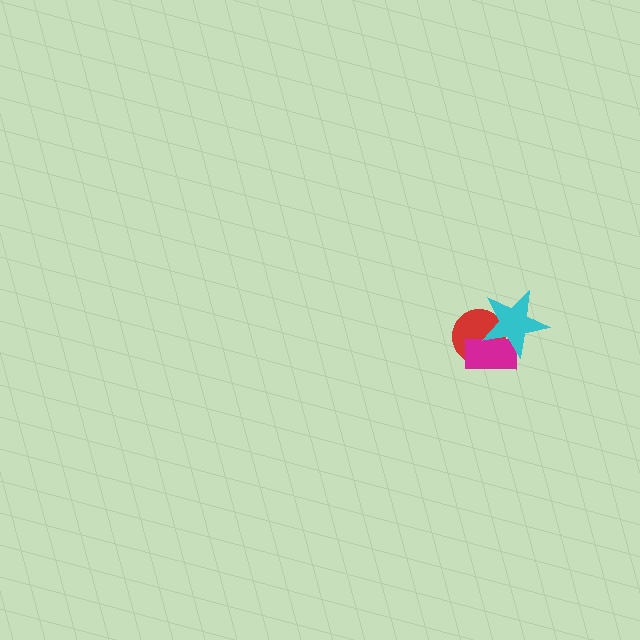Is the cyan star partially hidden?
No, no other shape covers it.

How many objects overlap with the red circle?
2 objects overlap with the red circle.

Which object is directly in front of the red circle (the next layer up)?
The magenta rectangle is directly in front of the red circle.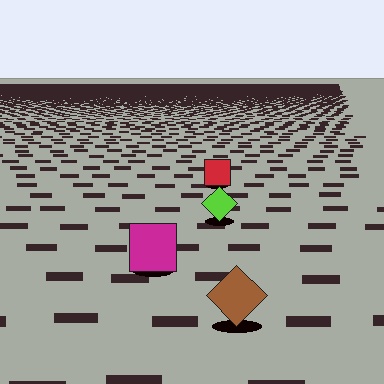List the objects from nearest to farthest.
From nearest to farthest: the brown diamond, the magenta square, the lime diamond, the red square.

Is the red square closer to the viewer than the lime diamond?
No. The lime diamond is closer — you can tell from the texture gradient: the ground texture is coarser near it.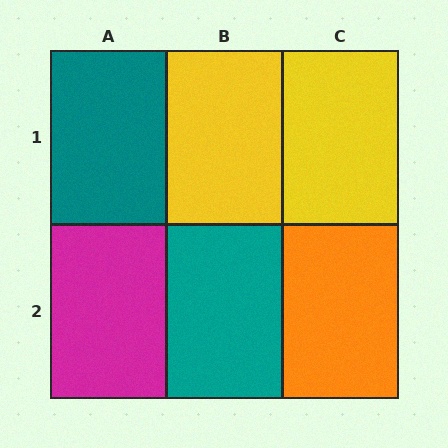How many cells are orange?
1 cell is orange.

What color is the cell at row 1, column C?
Yellow.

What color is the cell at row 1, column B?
Yellow.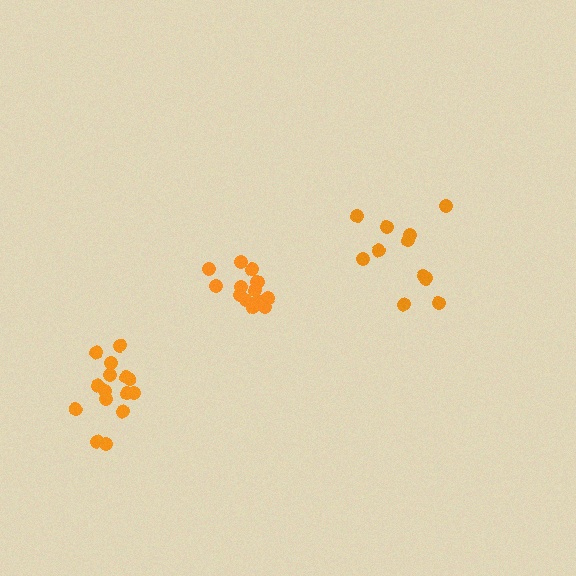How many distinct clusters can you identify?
There are 3 distinct clusters.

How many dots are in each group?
Group 1: 15 dots, Group 2: 11 dots, Group 3: 14 dots (40 total).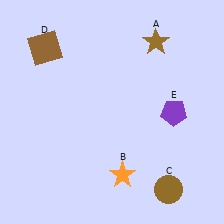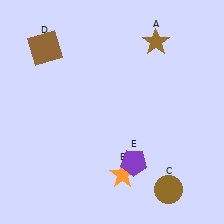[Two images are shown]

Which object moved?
The purple pentagon (E) moved down.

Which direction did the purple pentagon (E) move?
The purple pentagon (E) moved down.